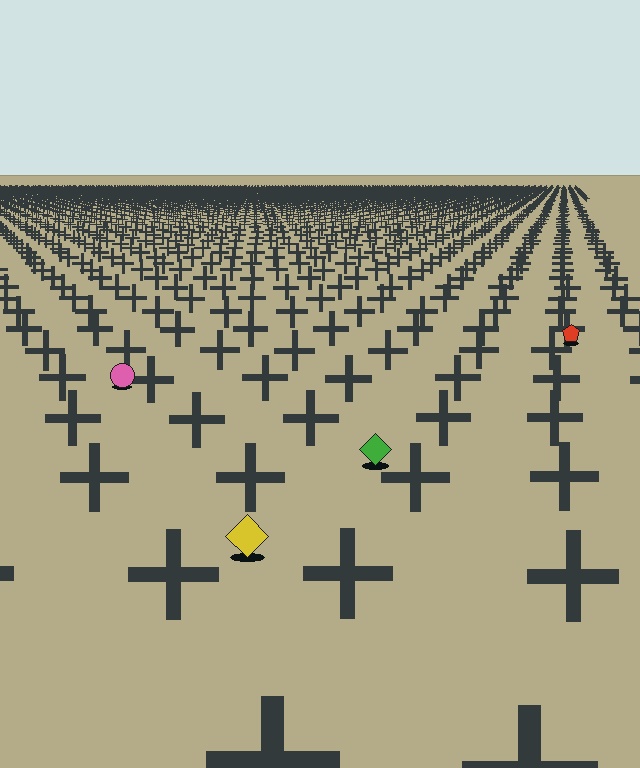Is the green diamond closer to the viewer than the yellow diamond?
No. The yellow diamond is closer — you can tell from the texture gradient: the ground texture is coarser near it.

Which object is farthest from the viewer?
The red pentagon is farthest from the viewer. It appears smaller and the ground texture around it is denser.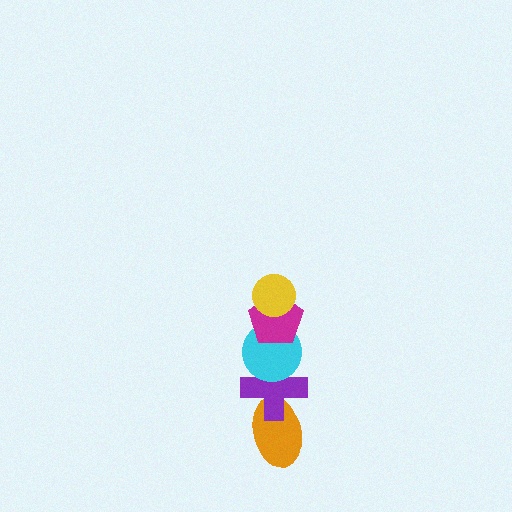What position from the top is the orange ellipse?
The orange ellipse is 5th from the top.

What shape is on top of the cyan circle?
The magenta pentagon is on top of the cyan circle.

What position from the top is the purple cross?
The purple cross is 4th from the top.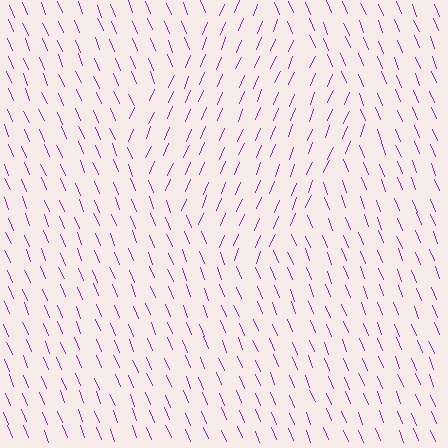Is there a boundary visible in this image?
Yes, there is a texture boundary formed by a change in line orientation.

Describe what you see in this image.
The image is filled with small purple line segments. A diamond region in the image has lines oriented differently from the surrounding lines, creating a visible texture boundary.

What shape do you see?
I see a diamond.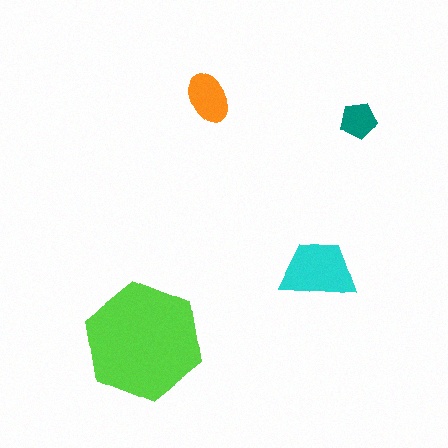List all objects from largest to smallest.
The lime hexagon, the cyan trapezoid, the orange ellipse, the teal pentagon.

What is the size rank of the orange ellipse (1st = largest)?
3rd.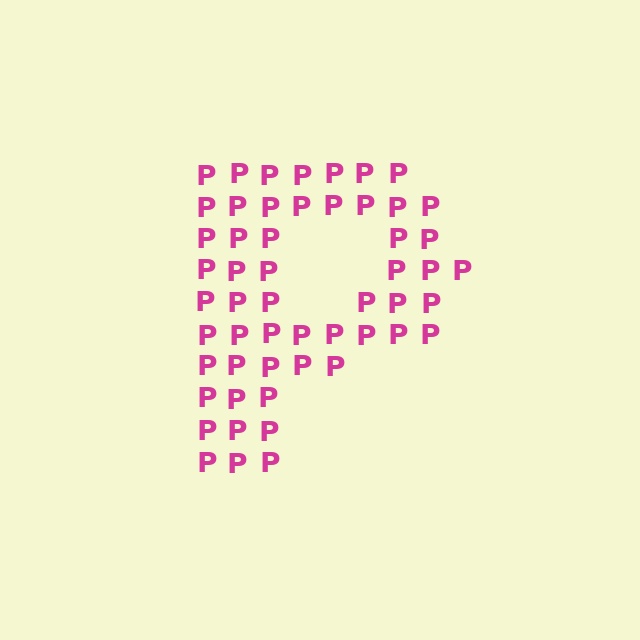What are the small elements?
The small elements are letter P's.